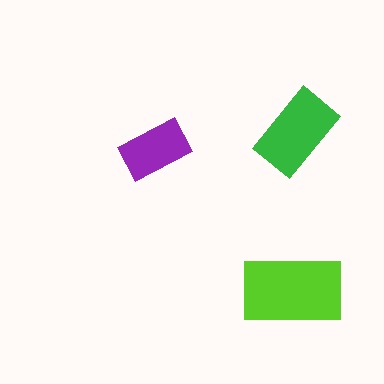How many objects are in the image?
There are 3 objects in the image.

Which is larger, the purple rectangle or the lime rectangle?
The lime one.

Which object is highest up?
The green rectangle is topmost.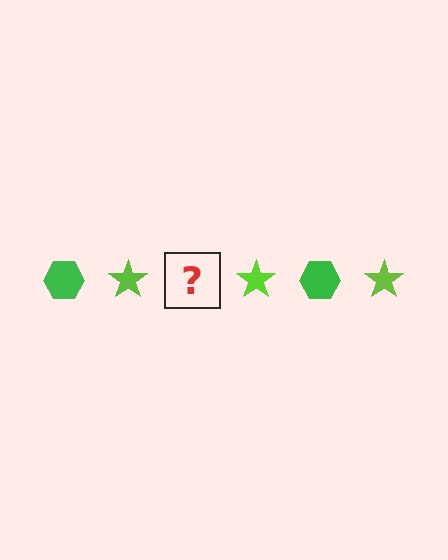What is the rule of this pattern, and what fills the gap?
The rule is that the pattern alternates between green hexagon and lime star. The gap should be filled with a green hexagon.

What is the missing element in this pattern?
The missing element is a green hexagon.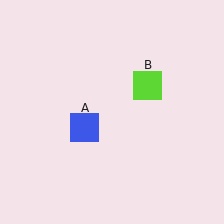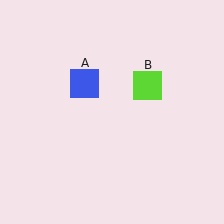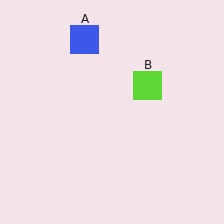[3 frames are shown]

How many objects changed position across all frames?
1 object changed position: blue square (object A).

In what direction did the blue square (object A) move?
The blue square (object A) moved up.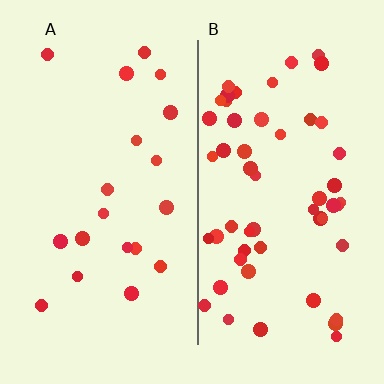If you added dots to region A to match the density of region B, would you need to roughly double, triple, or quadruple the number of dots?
Approximately triple.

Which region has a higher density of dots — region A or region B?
B (the right).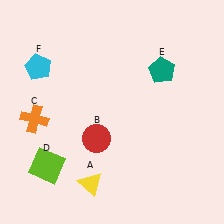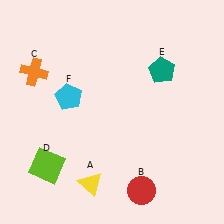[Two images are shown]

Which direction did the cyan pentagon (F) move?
The cyan pentagon (F) moved right.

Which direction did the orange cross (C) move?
The orange cross (C) moved up.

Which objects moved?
The objects that moved are: the red circle (B), the orange cross (C), the cyan pentagon (F).